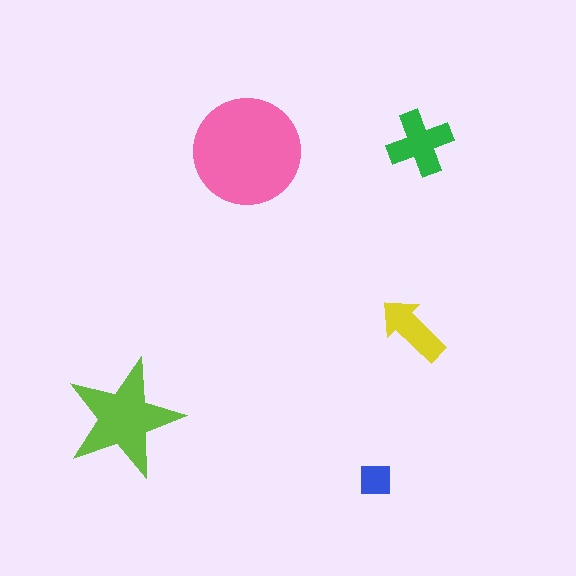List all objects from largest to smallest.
The pink circle, the lime star, the green cross, the yellow arrow, the blue square.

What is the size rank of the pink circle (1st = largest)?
1st.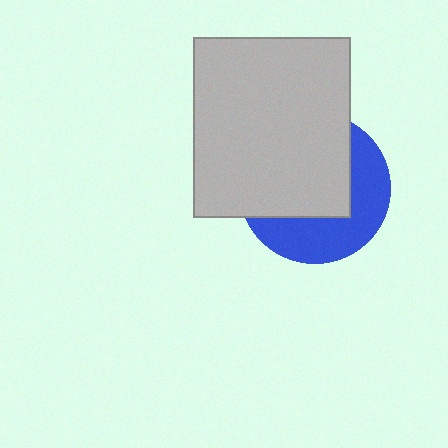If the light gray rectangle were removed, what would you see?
You would see the complete blue circle.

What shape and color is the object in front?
The object in front is a light gray rectangle.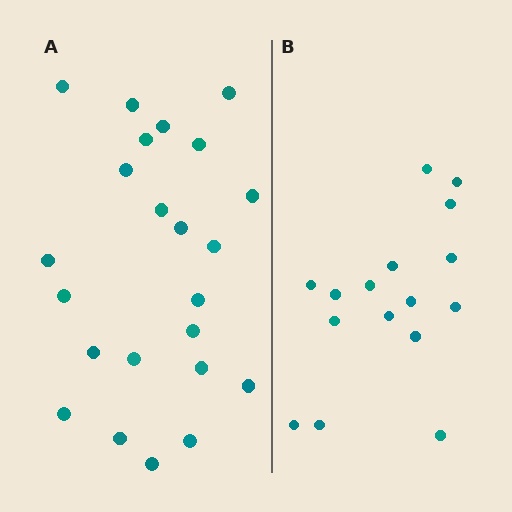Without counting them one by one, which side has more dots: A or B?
Region A (the left region) has more dots.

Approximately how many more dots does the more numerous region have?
Region A has roughly 8 or so more dots than region B.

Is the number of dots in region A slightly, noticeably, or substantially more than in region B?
Region A has noticeably more, but not dramatically so. The ratio is roughly 1.4 to 1.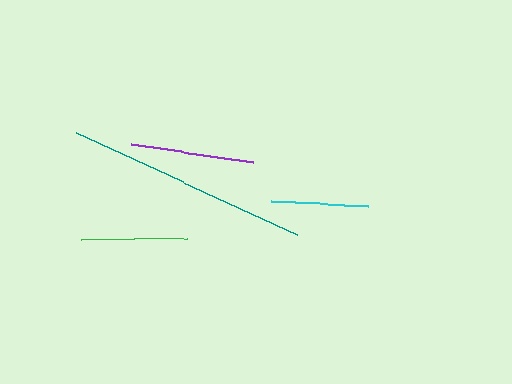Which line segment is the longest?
The teal line is the longest at approximately 243 pixels.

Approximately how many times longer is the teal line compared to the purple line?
The teal line is approximately 2.0 times the length of the purple line.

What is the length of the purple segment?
The purple segment is approximately 123 pixels long.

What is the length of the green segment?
The green segment is approximately 106 pixels long.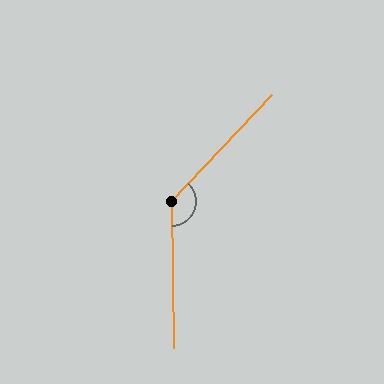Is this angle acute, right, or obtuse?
It is obtuse.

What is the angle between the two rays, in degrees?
Approximately 136 degrees.